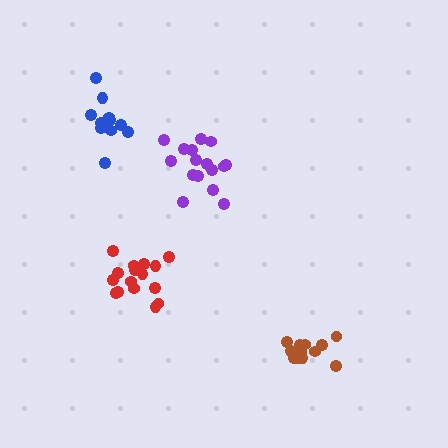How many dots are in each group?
Group 1: 16 dots, Group 2: 12 dots, Group 3: 16 dots, Group 4: 12 dots (56 total).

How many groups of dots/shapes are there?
There are 4 groups.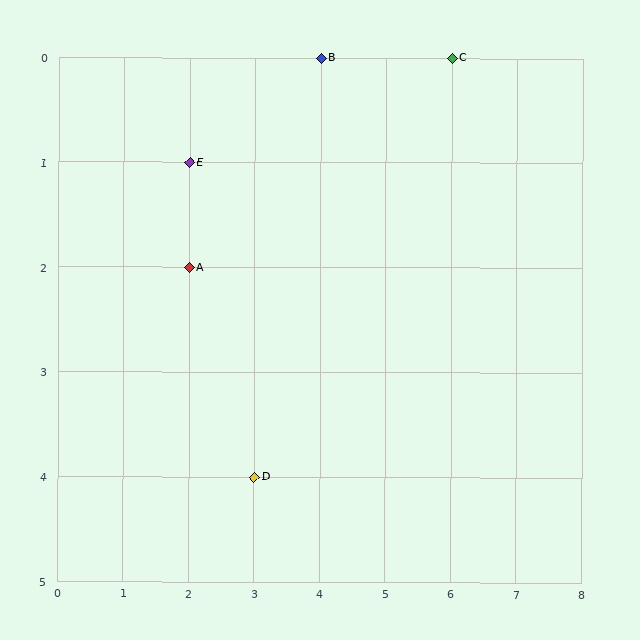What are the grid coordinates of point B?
Point B is at grid coordinates (4, 0).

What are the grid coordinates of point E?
Point E is at grid coordinates (2, 1).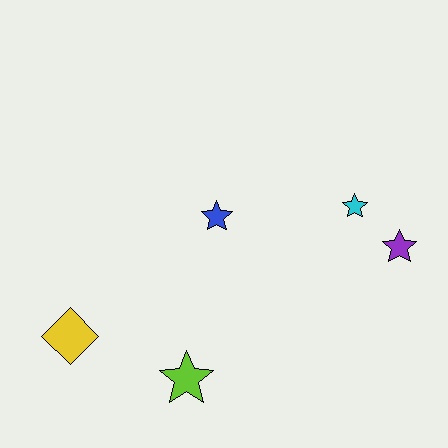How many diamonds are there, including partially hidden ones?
There is 1 diamond.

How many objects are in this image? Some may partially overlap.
There are 5 objects.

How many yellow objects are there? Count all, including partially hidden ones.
There is 1 yellow object.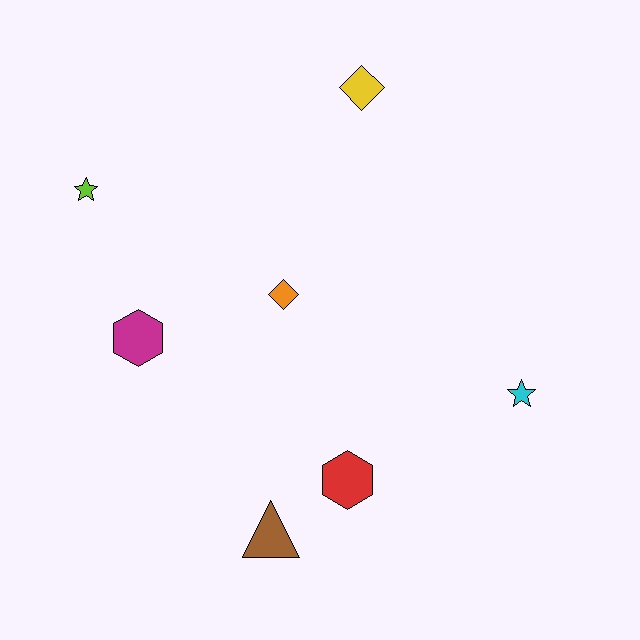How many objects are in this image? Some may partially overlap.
There are 7 objects.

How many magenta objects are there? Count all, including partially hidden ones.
There is 1 magenta object.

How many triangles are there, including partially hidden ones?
There is 1 triangle.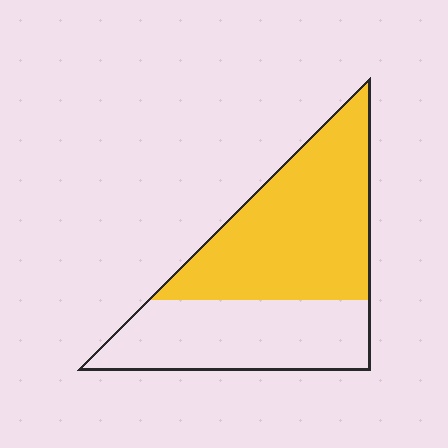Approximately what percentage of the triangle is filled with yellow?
Approximately 60%.